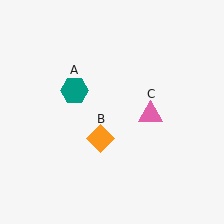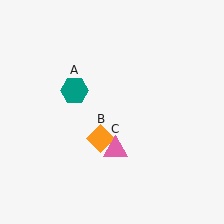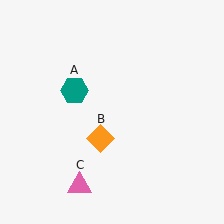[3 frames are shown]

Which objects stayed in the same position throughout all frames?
Teal hexagon (object A) and orange diamond (object B) remained stationary.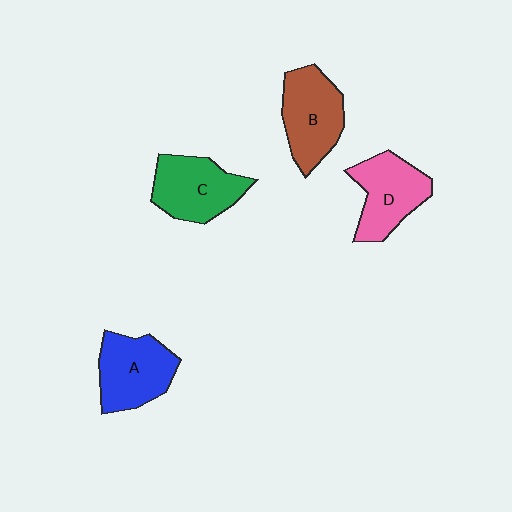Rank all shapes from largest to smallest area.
From largest to smallest: B (brown), A (blue), C (green), D (pink).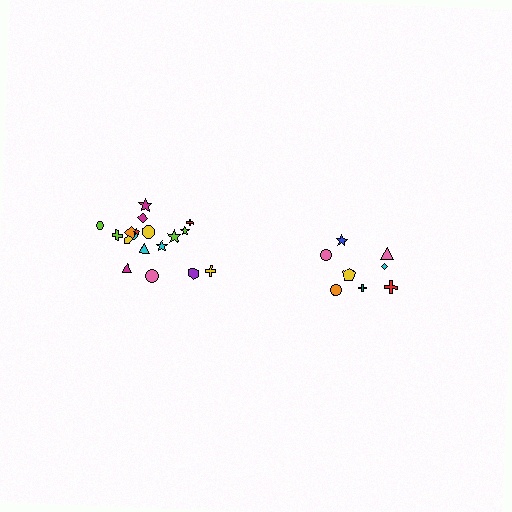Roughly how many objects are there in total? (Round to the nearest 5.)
Roughly 25 objects in total.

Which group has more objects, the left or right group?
The left group.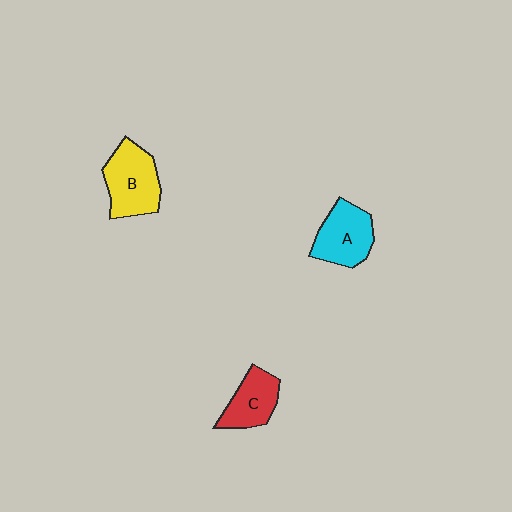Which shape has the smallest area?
Shape C (red).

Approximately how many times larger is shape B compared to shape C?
Approximately 1.3 times.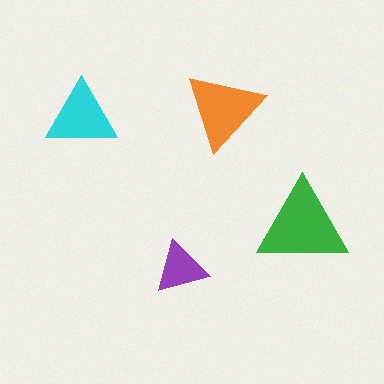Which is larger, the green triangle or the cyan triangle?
The green one.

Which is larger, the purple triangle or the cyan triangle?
The cyan one.